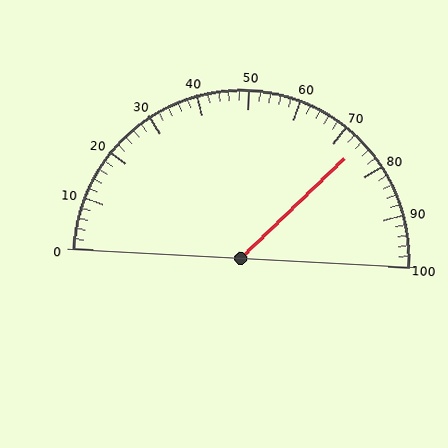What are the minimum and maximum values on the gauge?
The gauge ranges from 0 to 100.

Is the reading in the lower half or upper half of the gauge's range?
The reading is in the upper half of the range (0 to 100).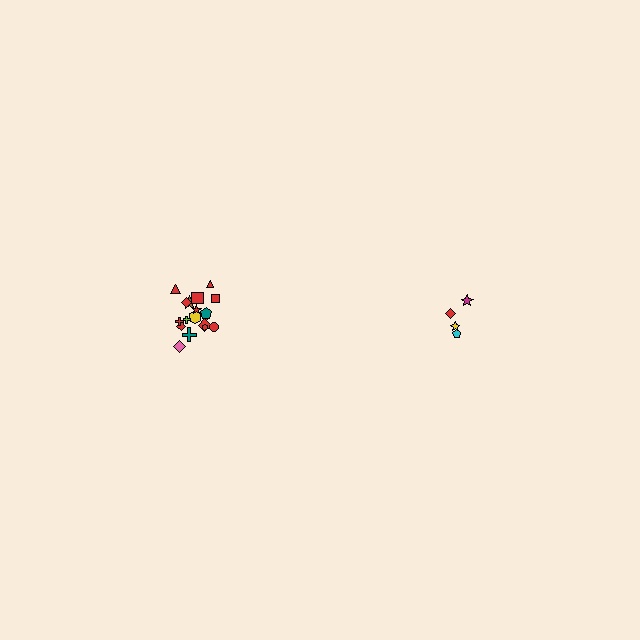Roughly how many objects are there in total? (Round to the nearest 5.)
Roughly 20 objects in total.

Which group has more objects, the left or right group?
The left group.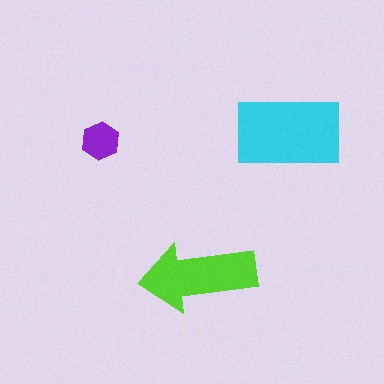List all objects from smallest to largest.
The purple hexagon, the lime arrow, the cyan rectangle.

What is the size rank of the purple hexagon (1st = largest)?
3rd.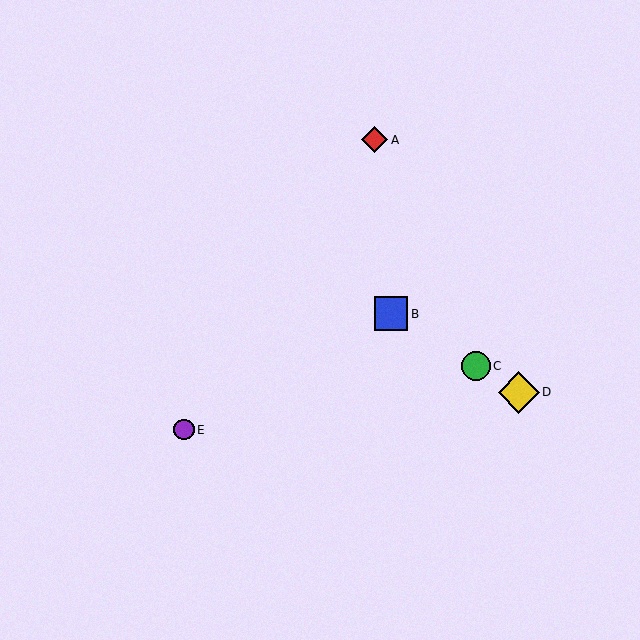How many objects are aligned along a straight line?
3 objects (B, C, D) are aligned along a straight line.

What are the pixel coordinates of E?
Object E is at (184, 430).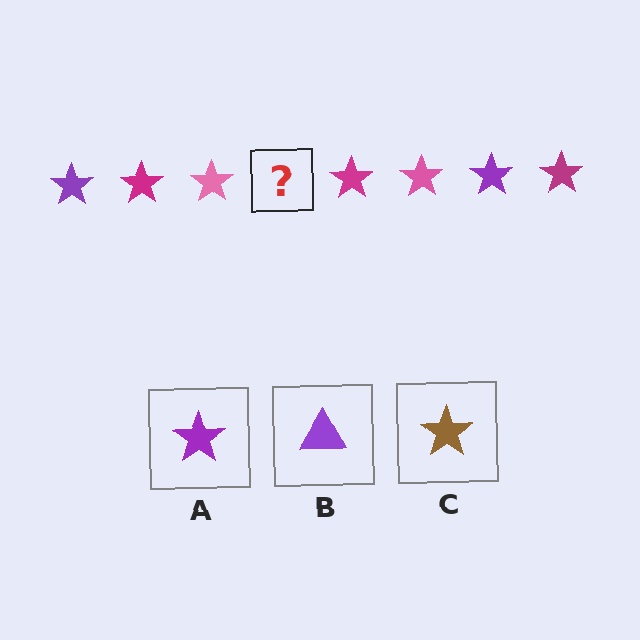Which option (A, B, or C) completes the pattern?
A.